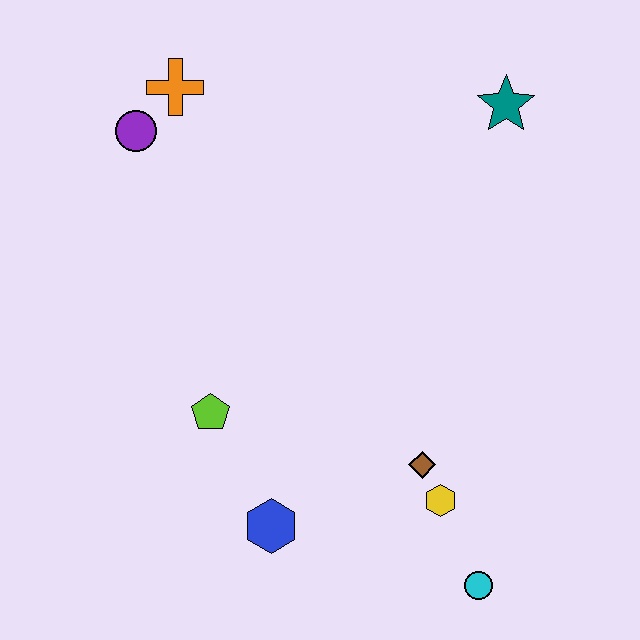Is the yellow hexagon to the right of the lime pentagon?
Yes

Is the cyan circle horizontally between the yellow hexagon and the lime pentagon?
No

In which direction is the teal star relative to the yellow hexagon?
The teal star is above the yellow hexagon.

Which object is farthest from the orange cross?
The cyan circle is farthest from the orange cross.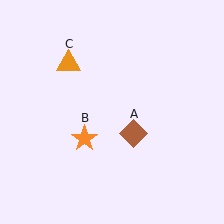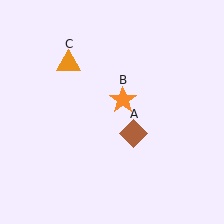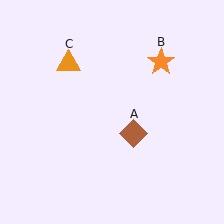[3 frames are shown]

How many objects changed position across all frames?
1 object changed position: orange star (object B).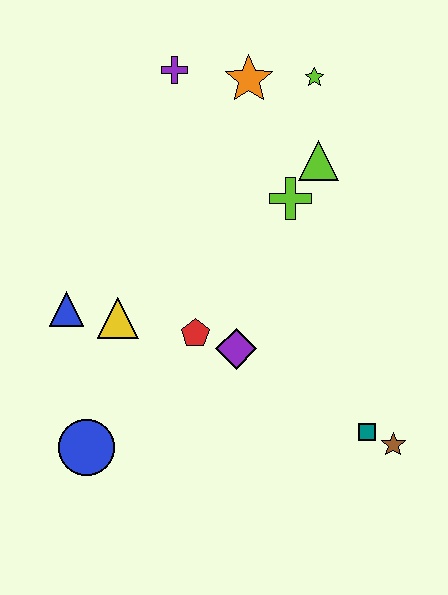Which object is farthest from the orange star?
The blue circle is farthest from the orange star.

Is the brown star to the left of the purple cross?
No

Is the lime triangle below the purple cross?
Yes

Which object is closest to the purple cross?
The orange star is closest to the purple cross.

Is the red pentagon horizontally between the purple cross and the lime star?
Yes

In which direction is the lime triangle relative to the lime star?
The lime triangle is below the lime star.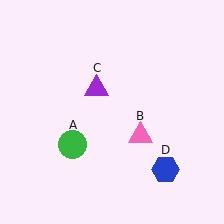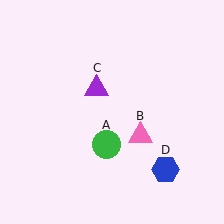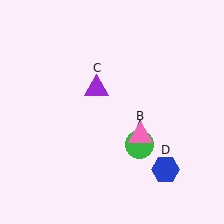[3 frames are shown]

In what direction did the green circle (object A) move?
The green circle (object A) moved right.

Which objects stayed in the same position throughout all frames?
Pink triangle (object B) and purple triangle (object C) and blue hexagon (object D) remained stationary.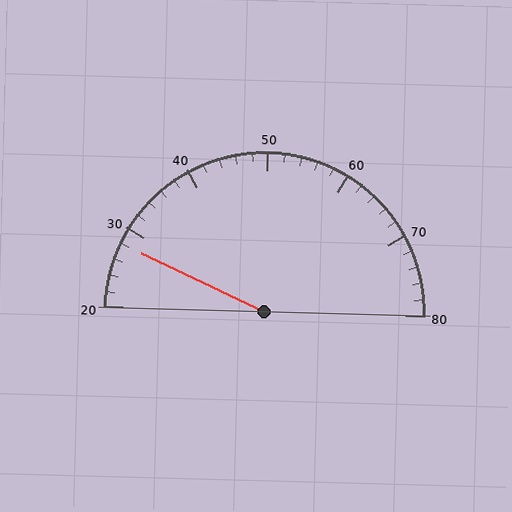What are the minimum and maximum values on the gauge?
The gauge ranges from 20 to 80.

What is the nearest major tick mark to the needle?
The nearest major tick mark is 30.